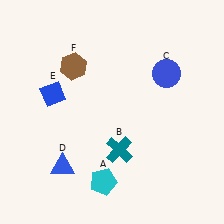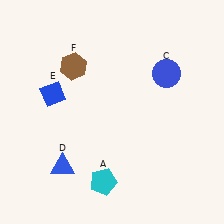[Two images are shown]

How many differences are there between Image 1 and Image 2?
There is 1 difference between the two images.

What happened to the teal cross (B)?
The teal cross (B) was removed in Image 2. It was in the bottom-right area of Image 1.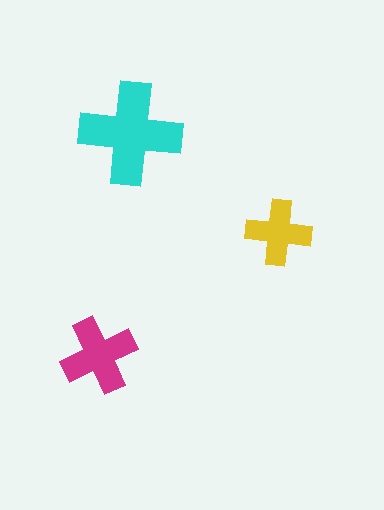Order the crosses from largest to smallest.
the cyan one, the magenta one, the yellow one.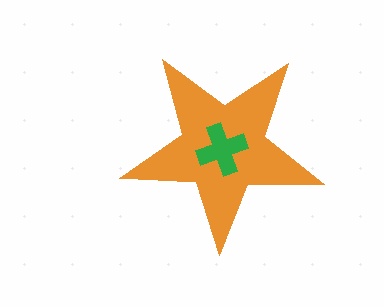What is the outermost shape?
The orange star.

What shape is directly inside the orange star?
The green cross.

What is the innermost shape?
The green cross.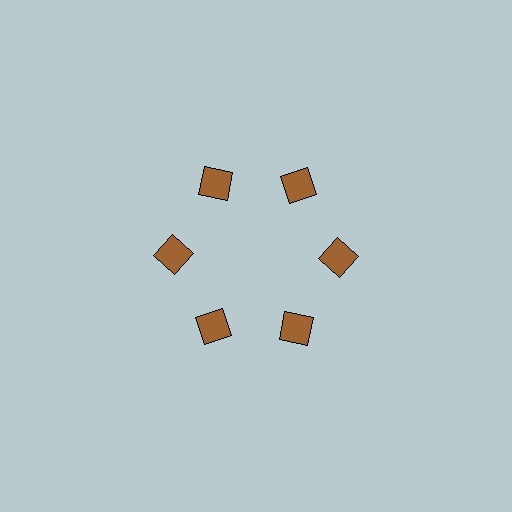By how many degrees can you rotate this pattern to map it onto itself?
The pattern maps onto itself every 60 degrees of rotation.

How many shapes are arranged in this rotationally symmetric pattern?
There are 6 shapes, arranged in 6 groups of 1.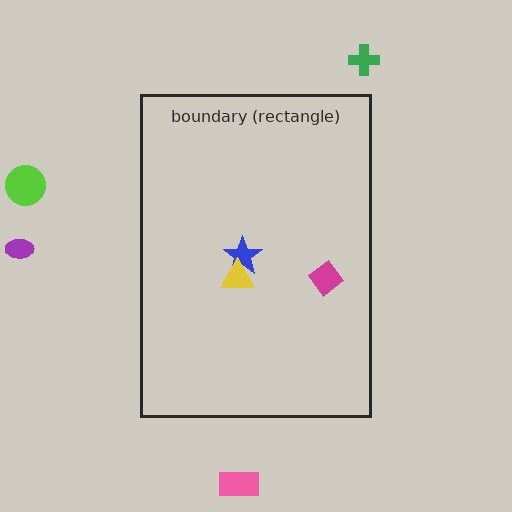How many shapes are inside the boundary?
3 inside, 4 outside.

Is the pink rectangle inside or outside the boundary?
Outside.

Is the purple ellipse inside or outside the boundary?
Outside.